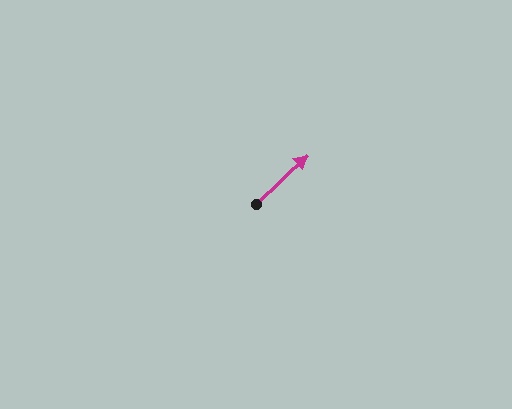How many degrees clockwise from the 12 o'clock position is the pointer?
Approximately 46 degrees.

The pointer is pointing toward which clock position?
Roughly 2 o'clock.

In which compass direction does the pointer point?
Northeast.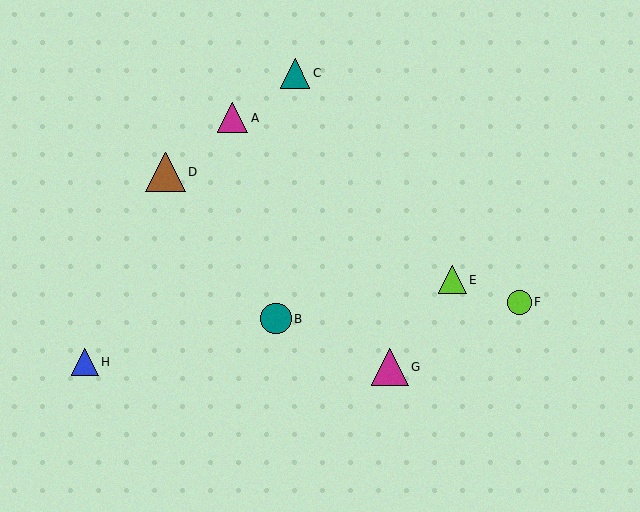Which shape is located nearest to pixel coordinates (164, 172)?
The brown triangle (labeled D) at (166, 172) is nearest to that location.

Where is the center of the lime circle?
The center of the lime circle is at (520, 302).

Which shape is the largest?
The brown triangle (labeled D) is the largest.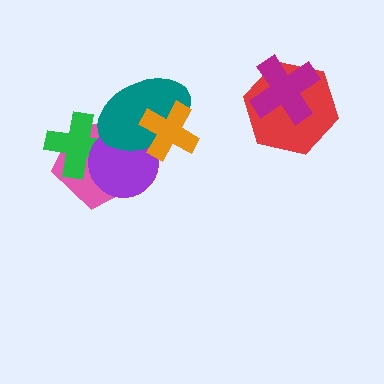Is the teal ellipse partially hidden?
Yes, it is partially covered by another shape.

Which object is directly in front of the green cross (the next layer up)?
The purple circle is directly in front of the green cross.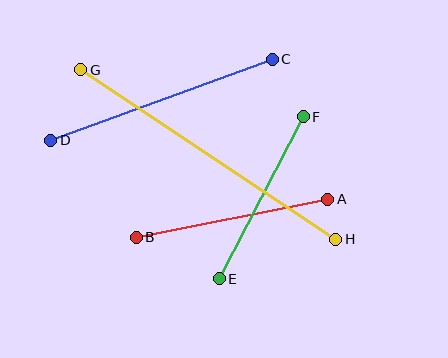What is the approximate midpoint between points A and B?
The midpoint is at approximately (232, 218) pixels.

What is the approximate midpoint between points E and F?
The midpoint is at approximately (261, 198) pixels.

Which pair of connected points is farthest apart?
Points G and H are farthest apart.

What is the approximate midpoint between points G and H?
The midpoint is at approximately (208, 155) pixels.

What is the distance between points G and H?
The distance is approximately 306 pixels.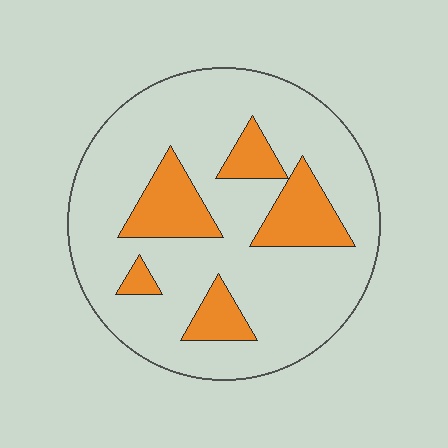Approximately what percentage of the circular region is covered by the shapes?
Approximately 20%.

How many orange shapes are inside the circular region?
5.